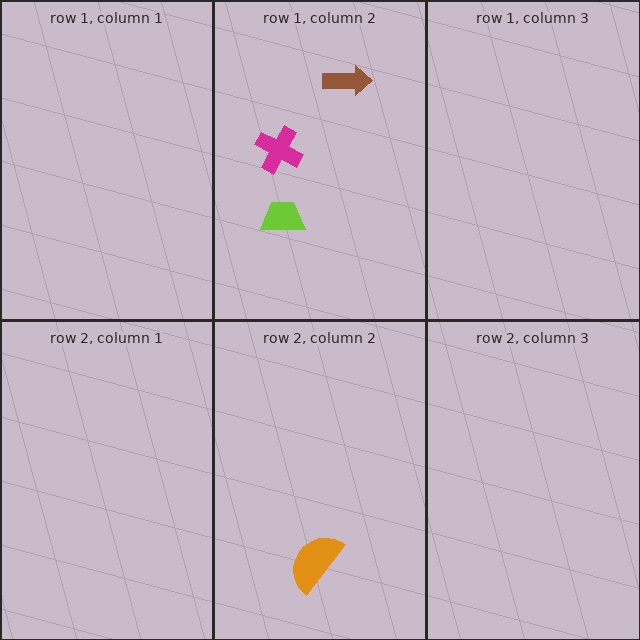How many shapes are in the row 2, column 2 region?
1.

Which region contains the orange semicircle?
The row 2, column 2 region.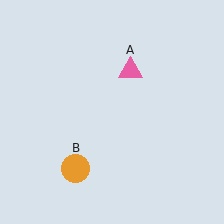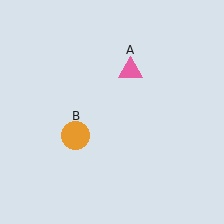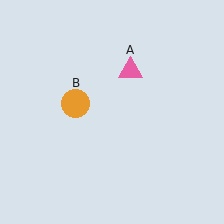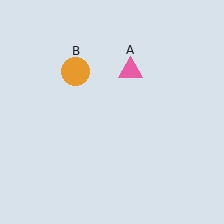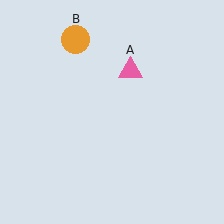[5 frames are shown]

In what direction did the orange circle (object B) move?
The orange circle (object B) moved up.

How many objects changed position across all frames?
1 object changed position: orange circle (object B).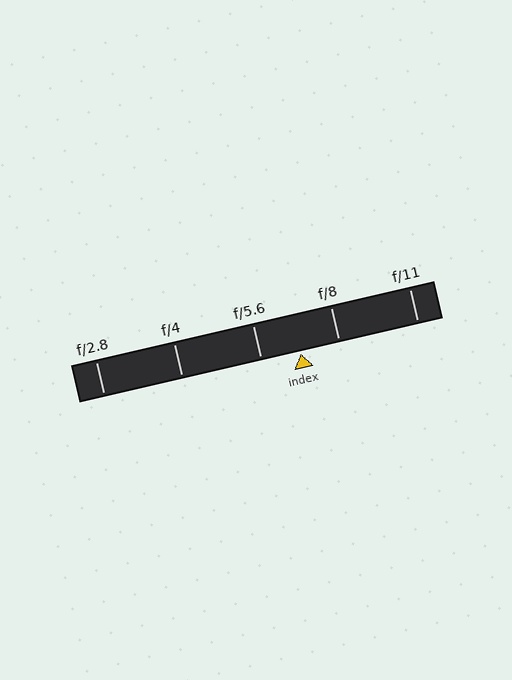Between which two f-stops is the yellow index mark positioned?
The index mark is between f/5.6 and f/8.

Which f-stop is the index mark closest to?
The index mark is closest to f/5.6.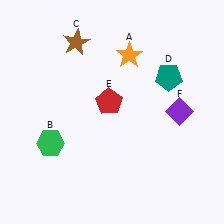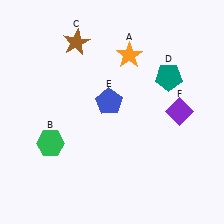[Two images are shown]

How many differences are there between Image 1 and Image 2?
There is 1 difference between the two images.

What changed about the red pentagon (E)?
In Image 1, E is red. In Image 2, it changed to blue.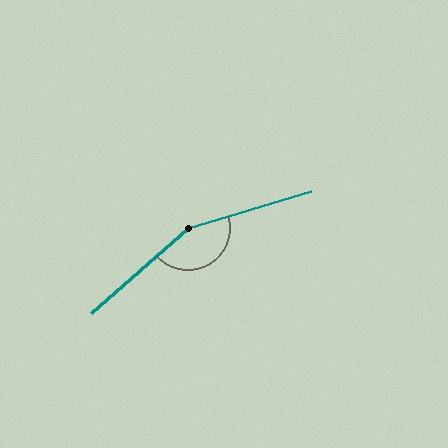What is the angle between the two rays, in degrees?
Approximately 155 degrees.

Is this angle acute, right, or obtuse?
It is obtuse.